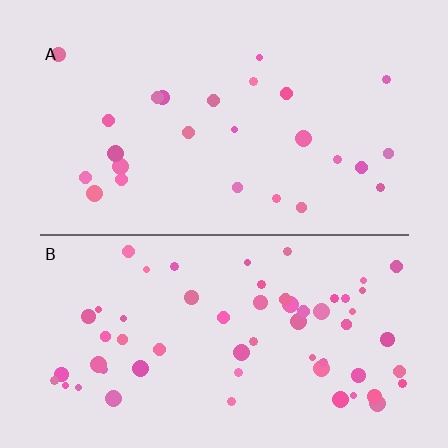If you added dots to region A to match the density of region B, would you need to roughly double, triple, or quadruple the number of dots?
Approximately double.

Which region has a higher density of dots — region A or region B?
B (the bottom).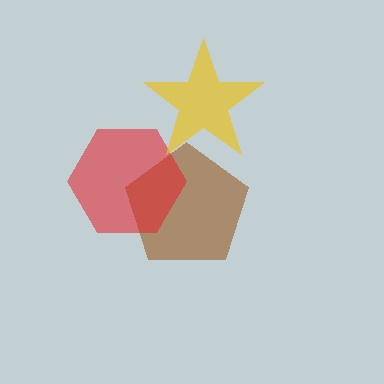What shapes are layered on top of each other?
The layered shapes are: a brown pentagon, a red hexagon, a yellow star.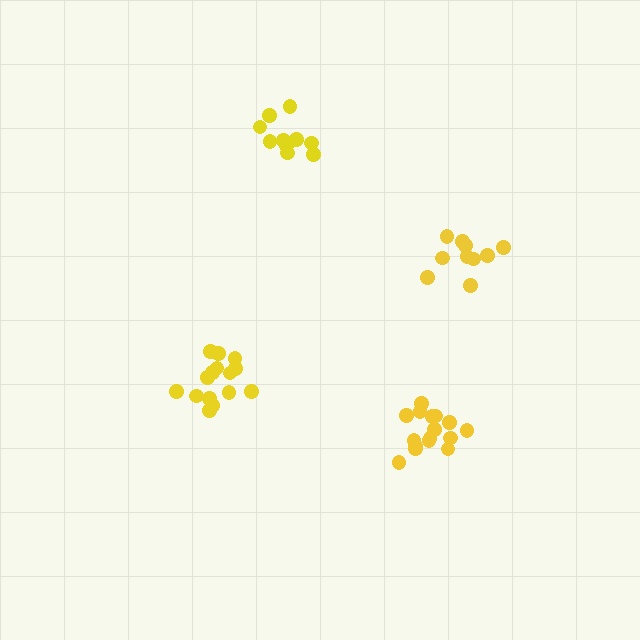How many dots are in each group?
Group 1: 16 dots, Group 2: 10 dots, Group 3: 10 dots, Group 4: 16 dots (52 total).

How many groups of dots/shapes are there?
There are 4 groups.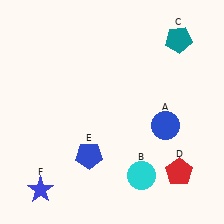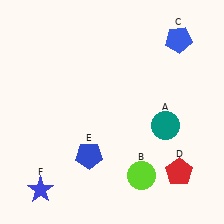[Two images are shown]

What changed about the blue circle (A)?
In Image 1, A is blue. In Image 2, it changed to teal.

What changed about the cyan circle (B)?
In Image 1, B is cyan. In Image 2, it changed to lime.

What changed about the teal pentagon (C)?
In Image 1, C is teal. In Image 2, it changed to blue.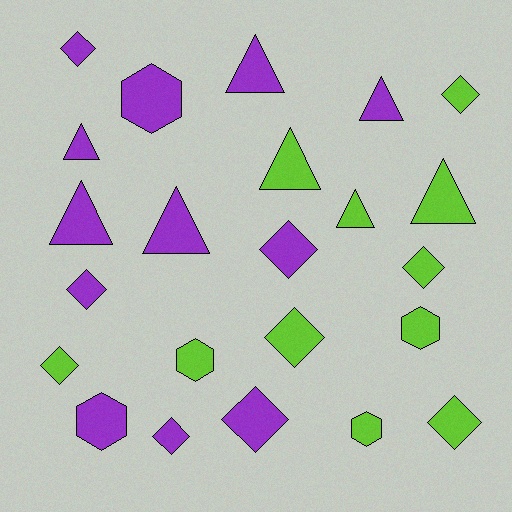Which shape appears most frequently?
Diamond, with 10 objects.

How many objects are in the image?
There are 23 objects.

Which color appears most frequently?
Purple, with 12 objects.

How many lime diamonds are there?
There are 5 lime diamonds.